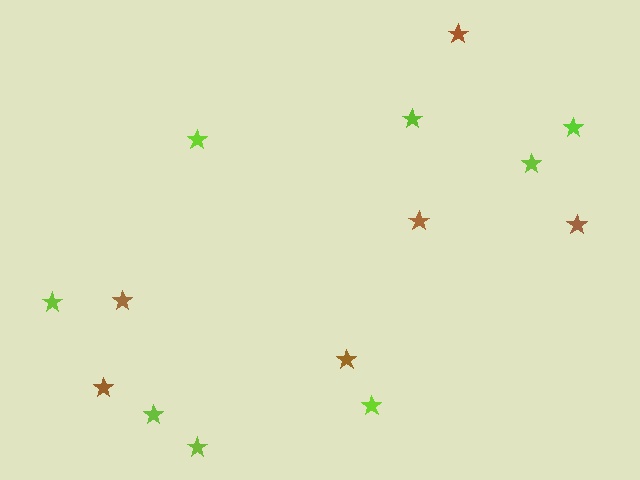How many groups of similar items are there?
There are 2 groups: one group of brown stars (6) and one group of lime stars (8).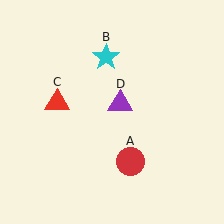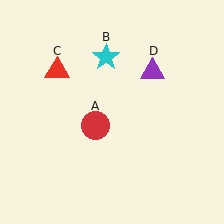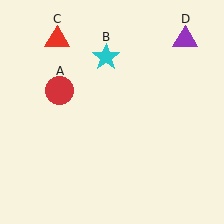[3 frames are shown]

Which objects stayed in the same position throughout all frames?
Cyan star (object B) remained stationary.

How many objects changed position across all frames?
3 objects changed position: red circle (object A), red triangle (object C), purple triangle (object D).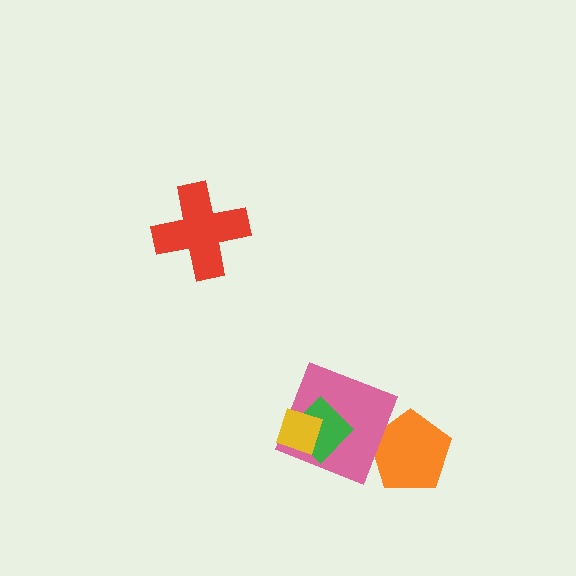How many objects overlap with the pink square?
3 objects overlap with the pink square.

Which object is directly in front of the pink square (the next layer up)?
The green diamond is directly in front of the pink square.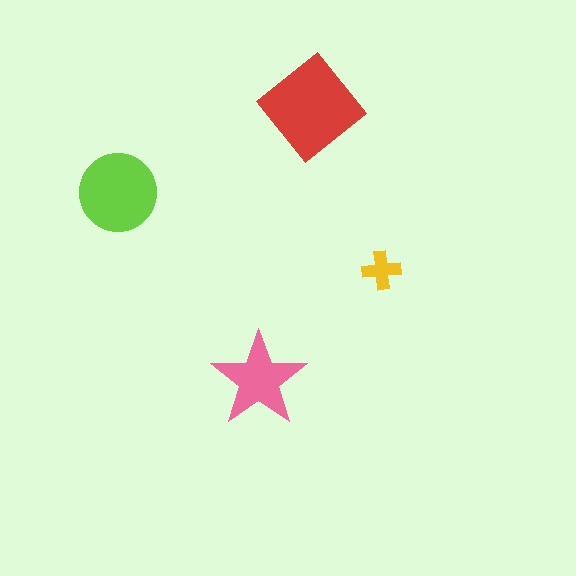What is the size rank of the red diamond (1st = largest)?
1st.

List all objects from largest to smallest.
The red diamond, the lime circle, the pink star, the yellow cross.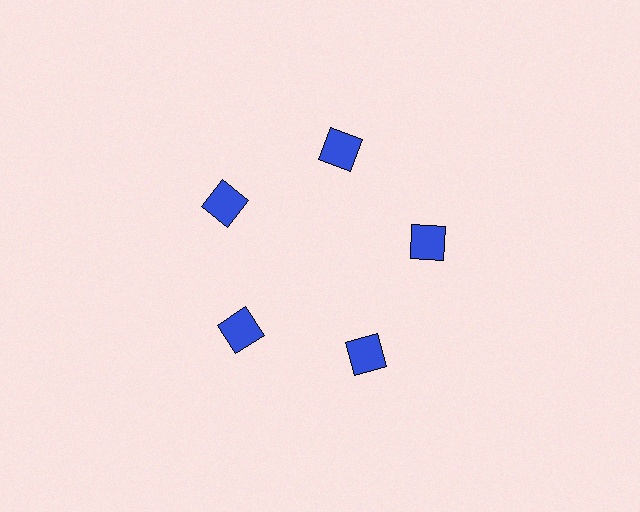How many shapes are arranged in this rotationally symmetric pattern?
There are 5 shapes, arranged in 5 groups of 1.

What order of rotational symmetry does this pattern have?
This pattern has 5-fold rotational symmetry.